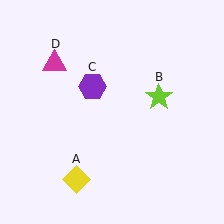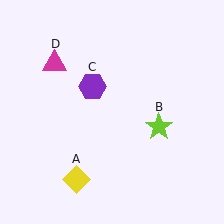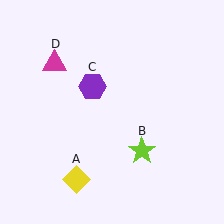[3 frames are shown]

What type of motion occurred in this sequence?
The lime star (object B) rotated clockwise around the center of the scene.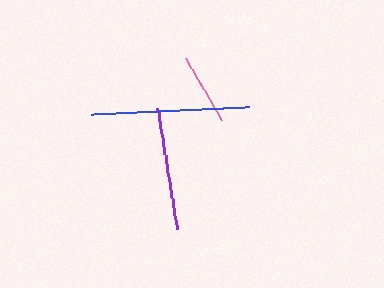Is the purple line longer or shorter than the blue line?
The blue line is longer than the purple line.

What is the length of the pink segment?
The pink segment is approximately 71 pixels long.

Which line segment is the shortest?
The pink line is the shortest at approximately 71 pixels.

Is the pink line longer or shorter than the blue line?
The blue line is longer than the pink line.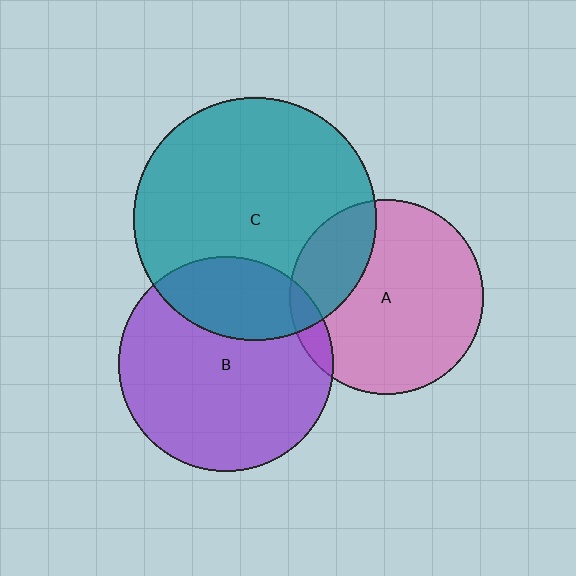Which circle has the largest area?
Circle C (teal).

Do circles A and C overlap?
Yes.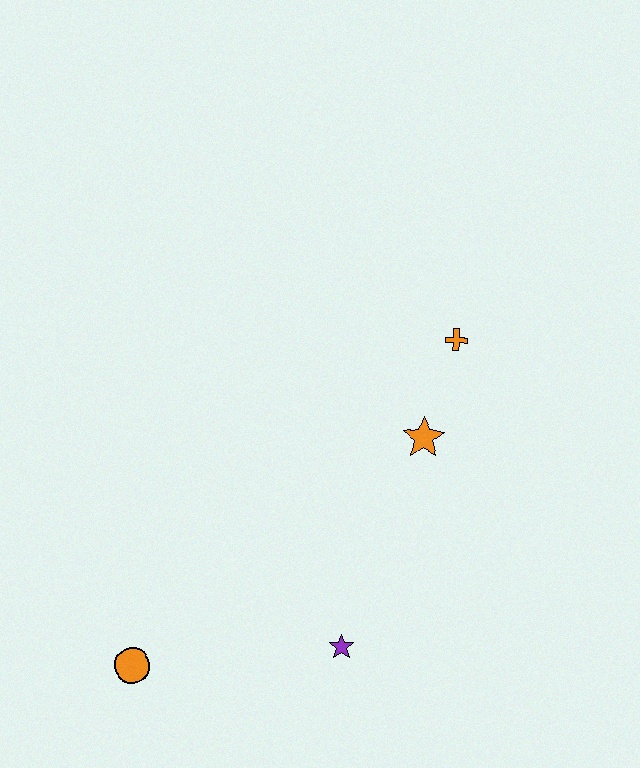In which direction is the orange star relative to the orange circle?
The orange star is to the right of the orange circle.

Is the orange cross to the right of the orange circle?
Yes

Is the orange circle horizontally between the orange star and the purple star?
No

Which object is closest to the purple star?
The orange circle is closest to the purple star.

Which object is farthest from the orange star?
The orange circle is farthest from the orange star.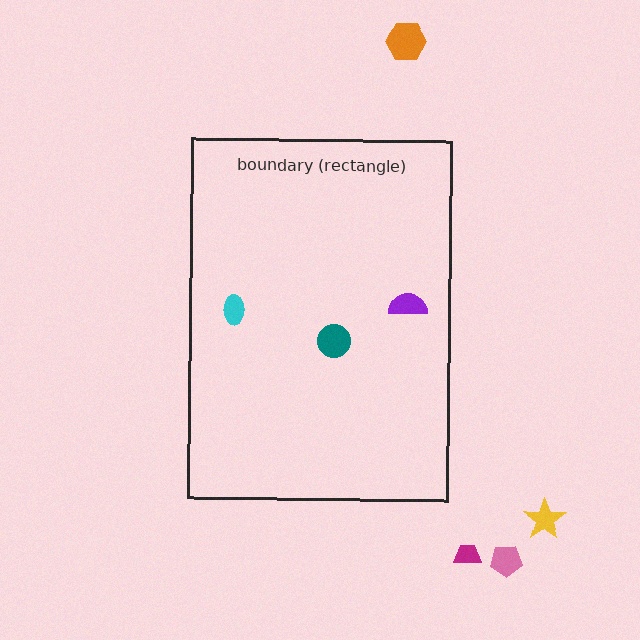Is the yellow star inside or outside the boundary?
Outside.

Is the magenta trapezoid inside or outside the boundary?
Outside.